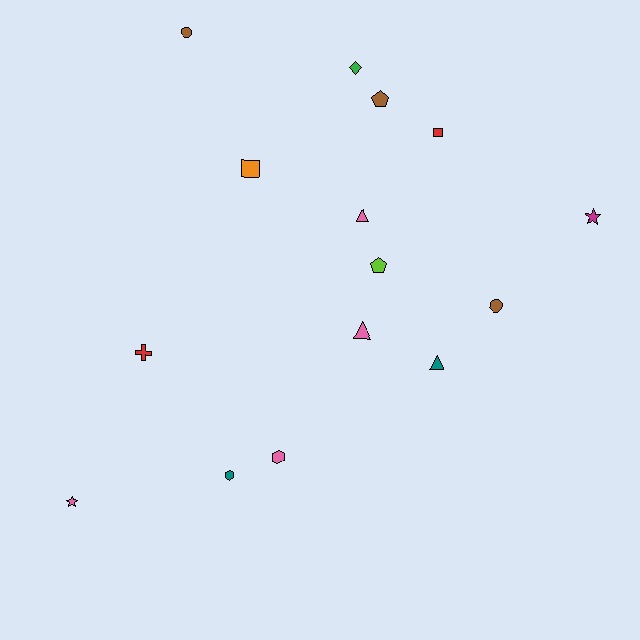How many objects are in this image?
There are 15 objects.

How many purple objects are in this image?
There are no purple objects.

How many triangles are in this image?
There are 3 triangles.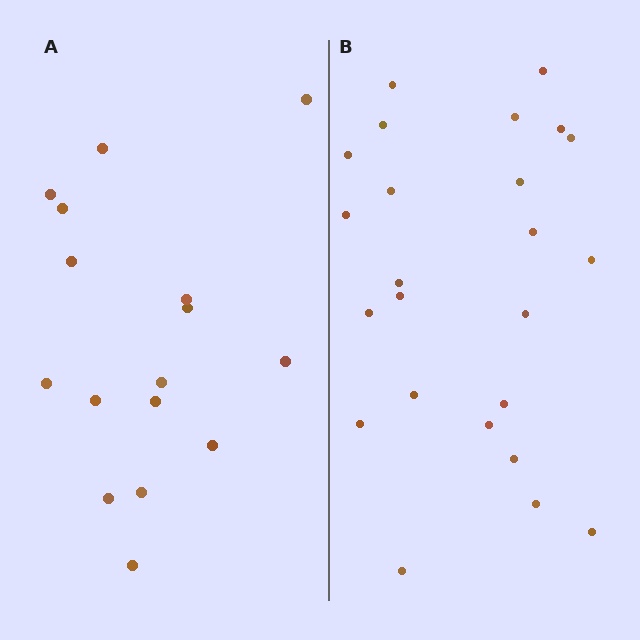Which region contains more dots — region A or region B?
Region B (the right region) has more dots.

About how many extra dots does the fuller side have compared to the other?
Region B has roughly 8 or so more dots than region A.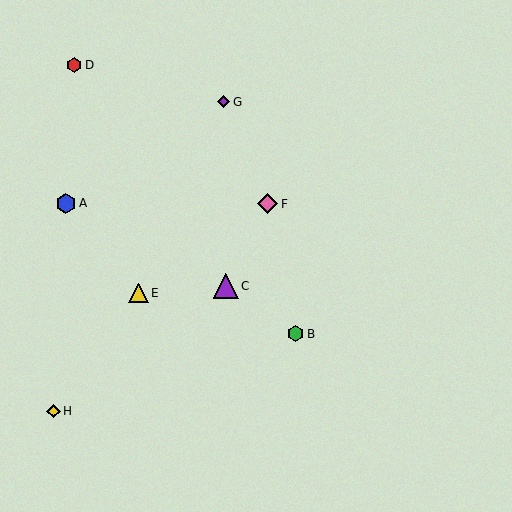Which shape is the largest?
The purple triangle (labeled C) is the largest.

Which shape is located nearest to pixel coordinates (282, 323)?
The green hexagon (labeled B) at (295, 334) is nearest to that location.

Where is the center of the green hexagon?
The center of the green hexagon is at (295, 334).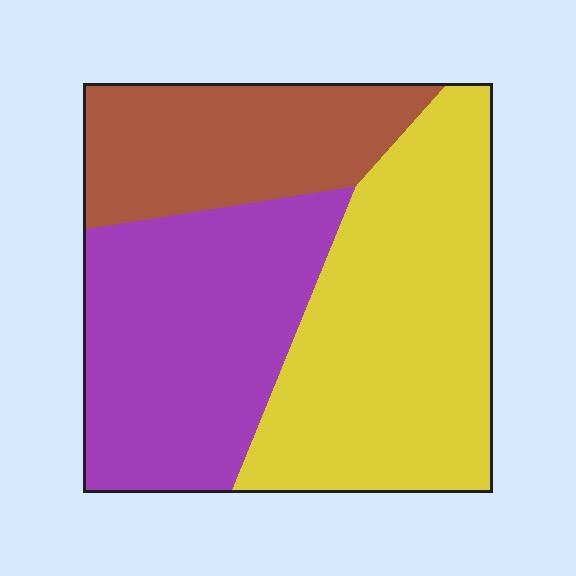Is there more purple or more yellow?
Yellow.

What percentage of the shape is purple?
Purple takes up about one third (1/3) of the shape.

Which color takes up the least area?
Brown, at roughly 25%.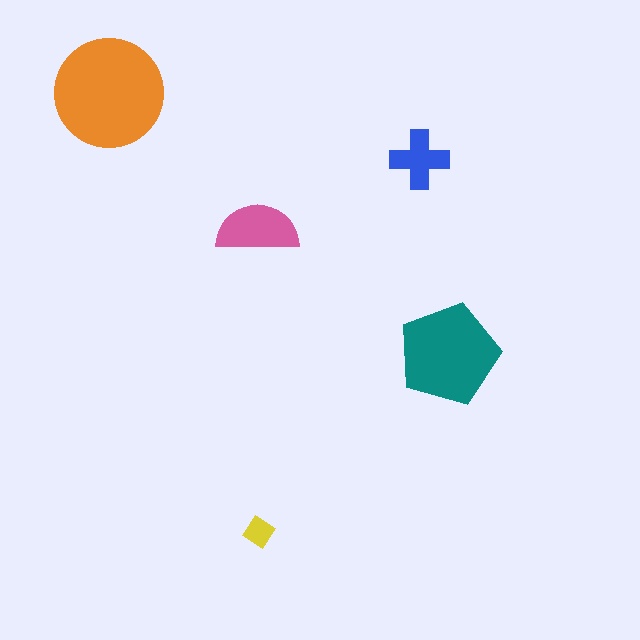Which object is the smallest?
The yellow diamond.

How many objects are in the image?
There are 5 objects in the image.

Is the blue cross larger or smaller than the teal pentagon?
Smaller.